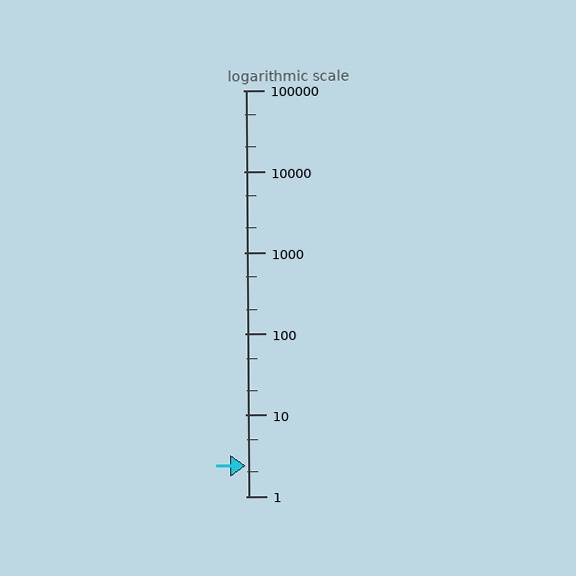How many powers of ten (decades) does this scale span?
The scale spans 5 decades, from 1 to 100000.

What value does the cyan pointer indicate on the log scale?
The pointer indicates approximately 2.4.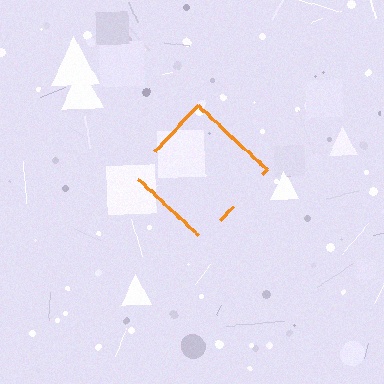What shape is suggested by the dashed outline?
The dashed outline suggests a diamond.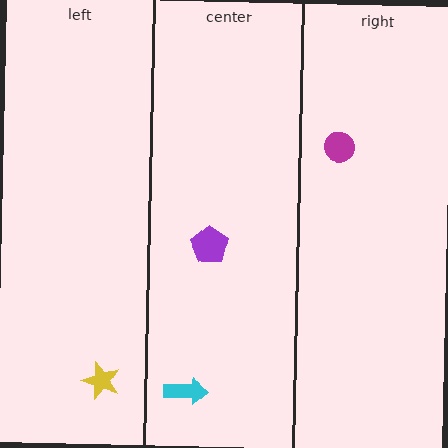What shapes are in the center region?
The purple pentagon, the cyan arrow.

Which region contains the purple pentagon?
The center region.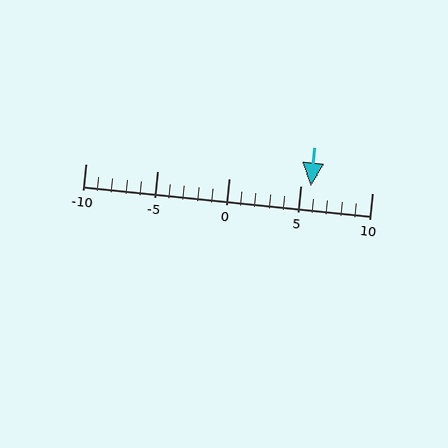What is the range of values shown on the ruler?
The ruler shows values from -10 to 10.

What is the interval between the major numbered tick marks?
The major tick marks are spaced 5 units apart.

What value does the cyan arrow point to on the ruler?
The cyan arrow points to approximately 6.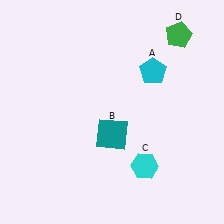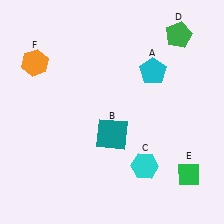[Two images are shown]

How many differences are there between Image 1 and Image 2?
There are 2 differences between the two images.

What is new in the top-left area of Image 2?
An orange hexagon (F) was added in the top-left area of Image 2.